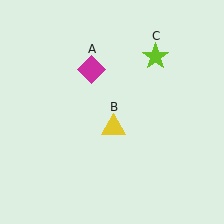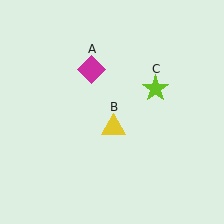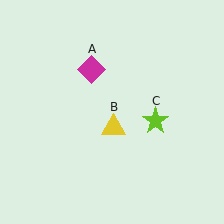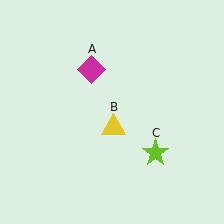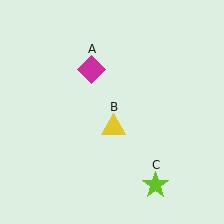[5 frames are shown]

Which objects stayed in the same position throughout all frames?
Magenta diamond (object A) and yellow triangle (object B) remained stationary.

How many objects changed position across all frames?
1 object changed position: lime star (object C).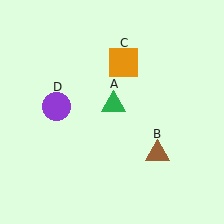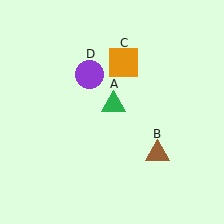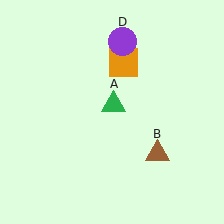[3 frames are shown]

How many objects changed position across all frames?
1 object changed position: purple circle (object D).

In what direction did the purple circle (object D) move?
The purple circle (object D) moved up and to the right.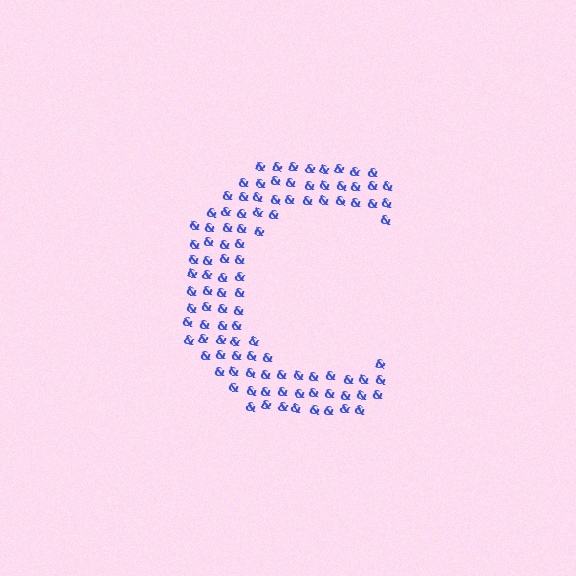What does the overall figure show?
The overall figure shows the letter C.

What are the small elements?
The small elements are ampersands.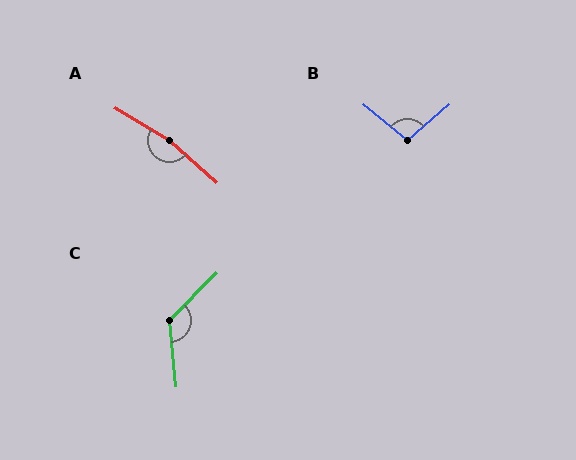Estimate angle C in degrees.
Approximately 129 degrees.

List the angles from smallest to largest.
B (100°), C (129°), A (169°).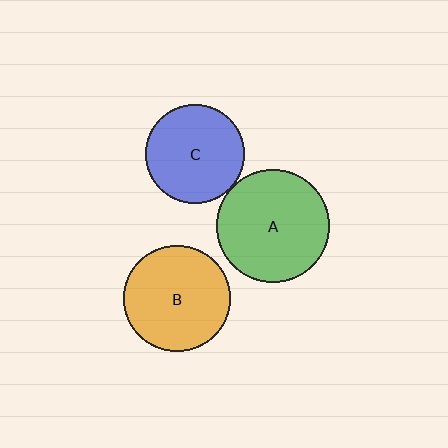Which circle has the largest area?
Circle A (green).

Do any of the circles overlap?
No, none of the circles overlap.